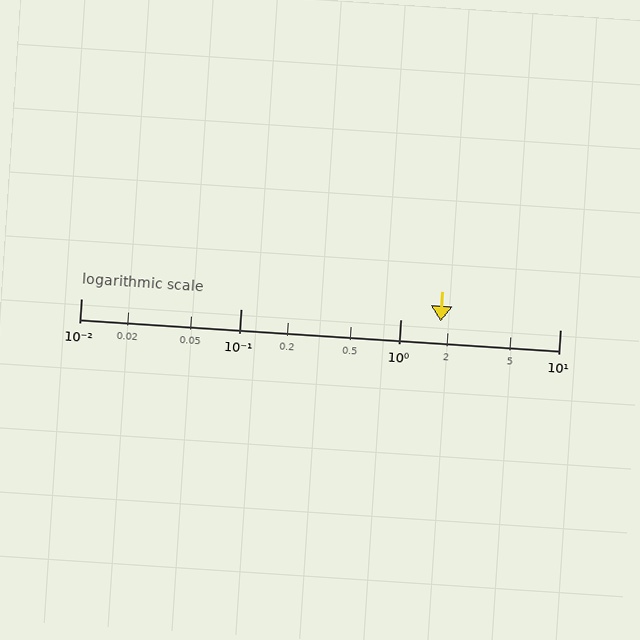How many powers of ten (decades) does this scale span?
The scale spans 3 decades, from 0.01 to 10.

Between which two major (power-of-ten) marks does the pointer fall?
The pointer is between 1 and 10.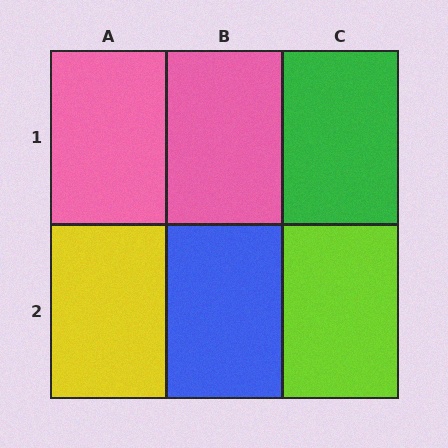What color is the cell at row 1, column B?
Pink.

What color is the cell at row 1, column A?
Pink.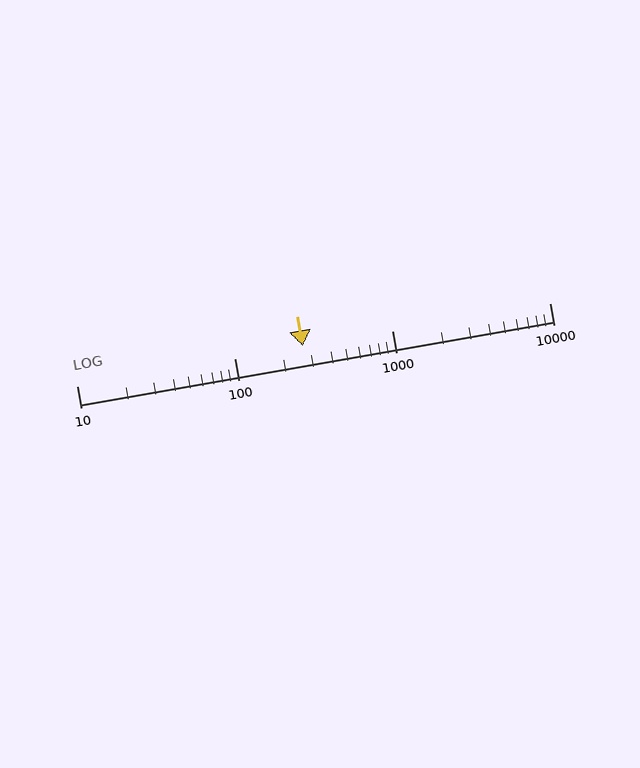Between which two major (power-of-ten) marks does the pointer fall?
The pointer is between 100 and 1000.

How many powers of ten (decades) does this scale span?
The scale spans 3 decades, from 10 to 10000.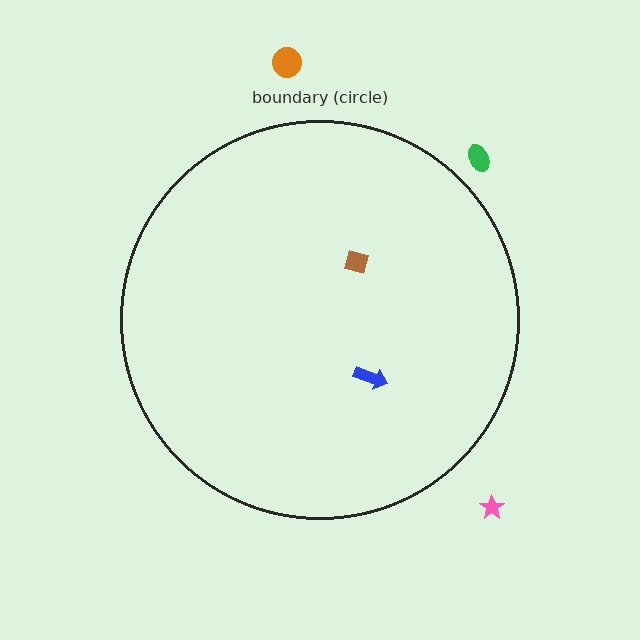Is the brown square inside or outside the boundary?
Inside.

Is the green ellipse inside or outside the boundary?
Outside.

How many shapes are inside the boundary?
2 inside, 3 outside.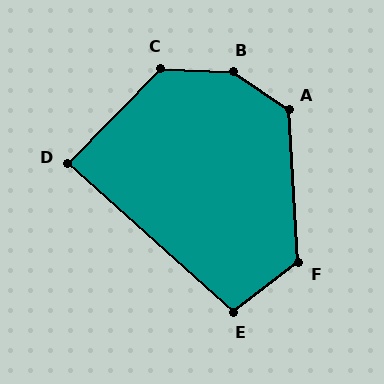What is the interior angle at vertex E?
Approximately 100 degrees (obtuse).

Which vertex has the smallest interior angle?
D, at approximately 88 degrees.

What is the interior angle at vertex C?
Approximately 132 degrees (obtuse).